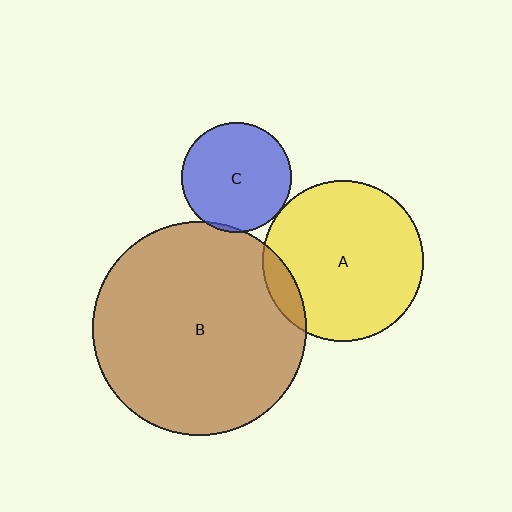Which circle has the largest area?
Circle B (brown).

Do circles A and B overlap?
Yes.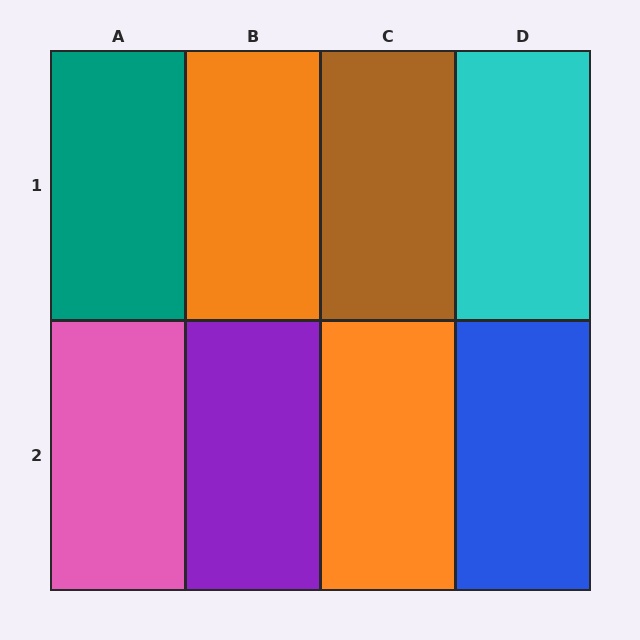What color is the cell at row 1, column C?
Brown.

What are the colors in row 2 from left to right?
Pink, purple, orange, blue.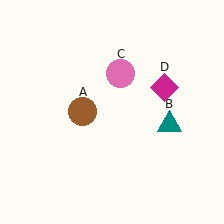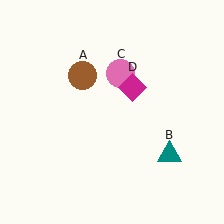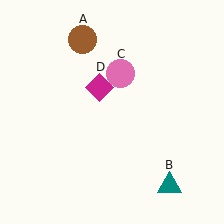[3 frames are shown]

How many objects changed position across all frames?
3 objects changed position: brown circle (object A), teal triangle (object B), magenta diamond (object D).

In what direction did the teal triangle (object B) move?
The teal triangle (object B) moved down.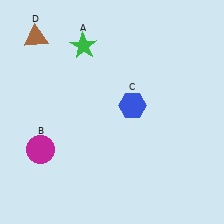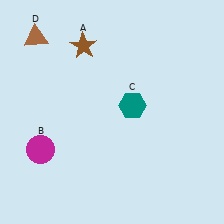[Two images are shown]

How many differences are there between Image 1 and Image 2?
There are 2 differences between the two images.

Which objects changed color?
A changed from green to brown. C changed from blue to teal.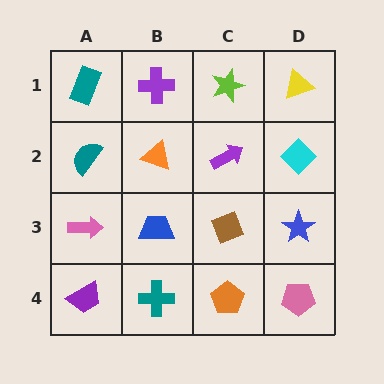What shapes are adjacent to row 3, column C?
A purple arrow (row 2, column C), an orange pentagon (row 4, column C), a blue trapezoid (row 3, column B), a blue star (row 3, column D).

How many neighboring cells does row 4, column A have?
2.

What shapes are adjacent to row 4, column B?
A blue trapezoid (row 3, column B), a purple trapezoid (row 4, column A), an orange pentagon (row 4, column C).